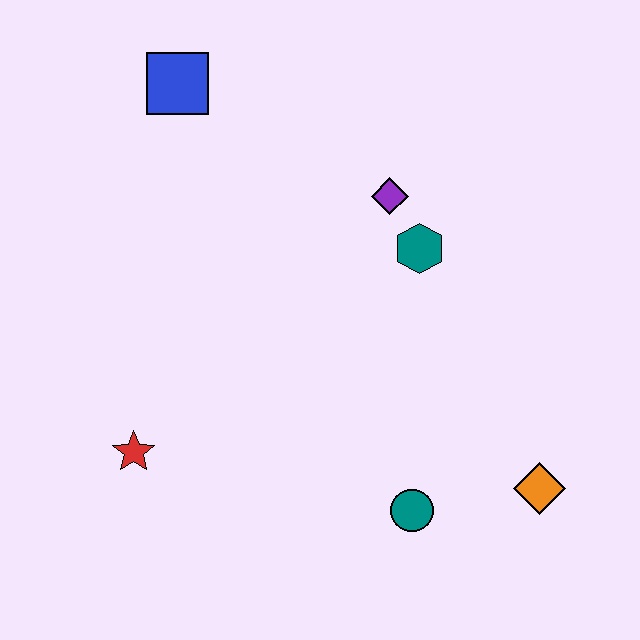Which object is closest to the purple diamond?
The teal hexagon is closest to the purple diamond.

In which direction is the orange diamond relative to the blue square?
The orange diamond is below the blue square.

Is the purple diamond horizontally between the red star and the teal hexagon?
Yes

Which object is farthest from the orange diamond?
The blue square is farthest from the orange diamond.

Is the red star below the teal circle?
No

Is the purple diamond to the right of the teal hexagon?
No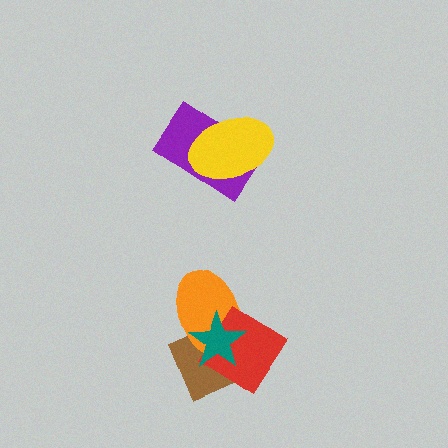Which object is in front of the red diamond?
The teal star is in front of the red diamond.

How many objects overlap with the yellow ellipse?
1 object overlaps with the yellow ellipse.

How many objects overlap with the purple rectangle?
1 object overlaps with the purple rectangle.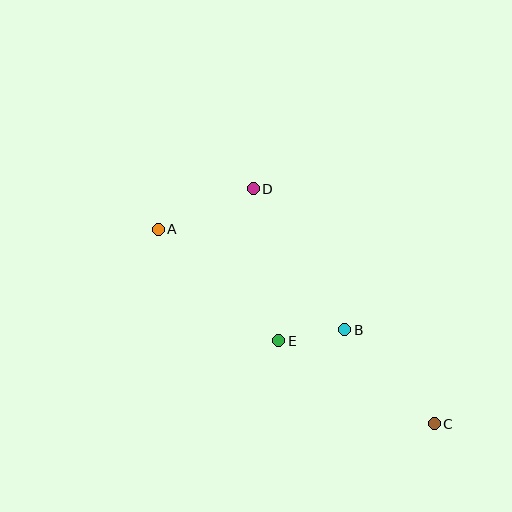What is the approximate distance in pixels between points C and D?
The distance between C and D is approximately 296 pixels.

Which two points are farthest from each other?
Points A and C are farthest from each other.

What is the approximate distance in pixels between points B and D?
The distance between B and D is approximately 168 pixels.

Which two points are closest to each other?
Points B and E are closest to each other.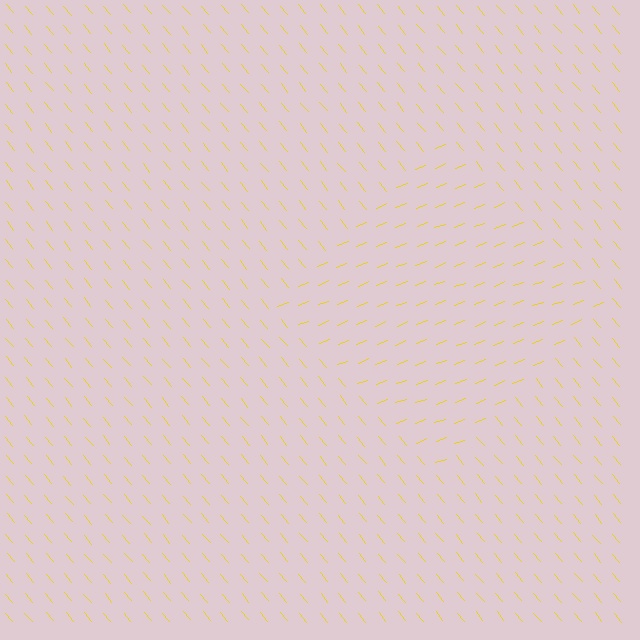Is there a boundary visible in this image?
Yes, there is a texture boundary formed by a change in line orientation.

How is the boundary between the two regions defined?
The boundary is defined purely by a change in line orientation (approximately 71 degrees difference). All lines are the same color and thickness.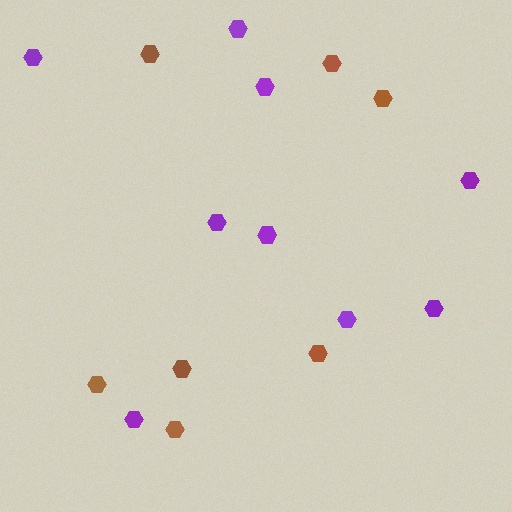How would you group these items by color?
There are 2 groups: one group of purple hexagons (9) and one group of brown hexagons (7).